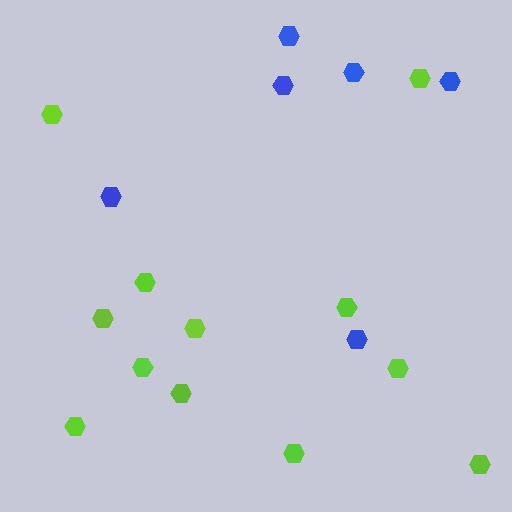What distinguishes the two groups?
There are 2 groups: one group of blue hexagons (6) and one group of lime hexagons (12).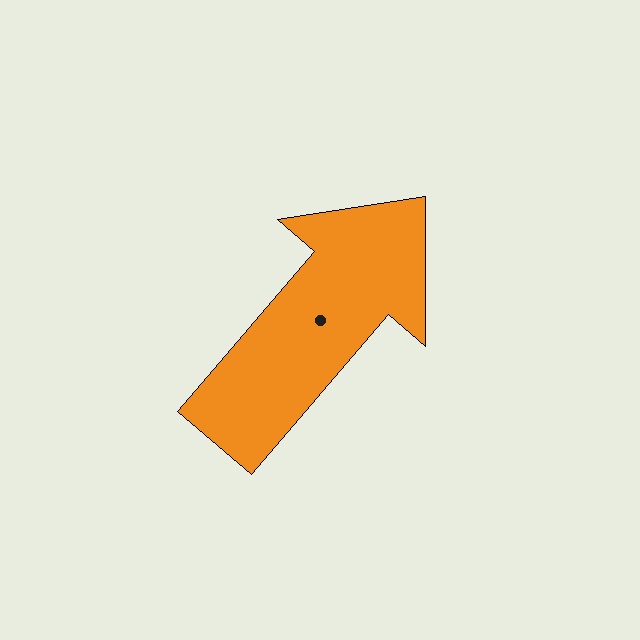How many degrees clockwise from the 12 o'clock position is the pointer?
Approximately 41 degrees.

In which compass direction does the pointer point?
Northeast.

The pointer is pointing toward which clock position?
Roughly 1 o'clock.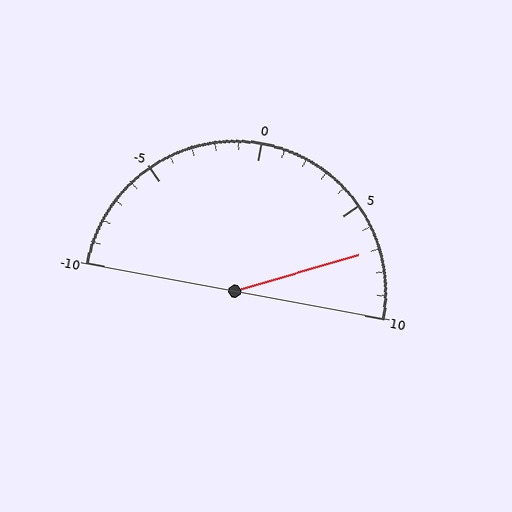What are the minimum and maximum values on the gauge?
The gauge ranges from -10 to 10.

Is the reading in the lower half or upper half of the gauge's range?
The reading is in the upper half of the range (-10 to 10).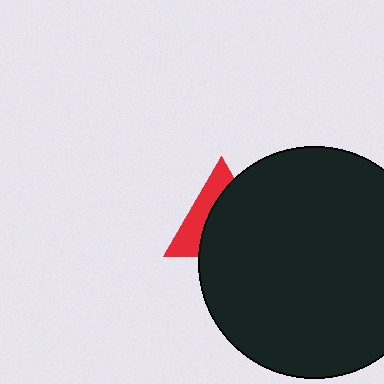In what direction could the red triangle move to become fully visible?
The red triangle could move left. That would shift it out from behind the black circle entirely.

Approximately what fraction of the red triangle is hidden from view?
Roughly 63% of the red triangle is hidden behind the black circle.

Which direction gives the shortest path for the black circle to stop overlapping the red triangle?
Moving right gives the shortest separation.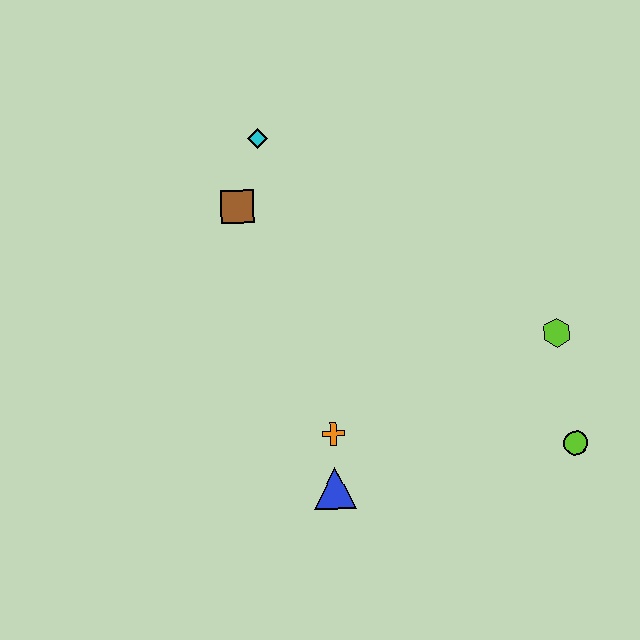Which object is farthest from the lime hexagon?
The cyan diamond is farthest from the lime hexagon.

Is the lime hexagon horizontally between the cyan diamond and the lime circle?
Yes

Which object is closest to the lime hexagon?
The lime circle is closest to the lime hexagon.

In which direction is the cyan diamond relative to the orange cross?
The cyan diamond is above the orange cross.